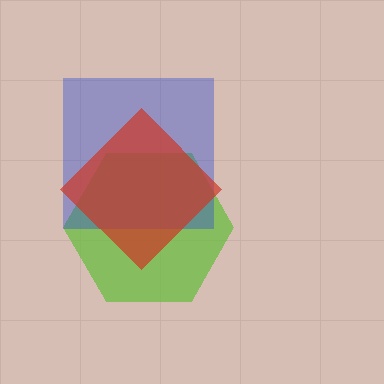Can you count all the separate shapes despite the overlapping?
Yes, there are 3 separate shapes.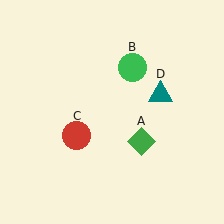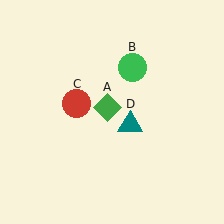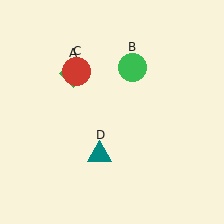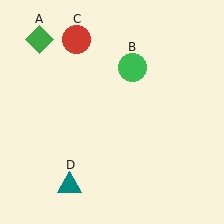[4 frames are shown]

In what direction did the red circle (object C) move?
The red circle (object C) moved up.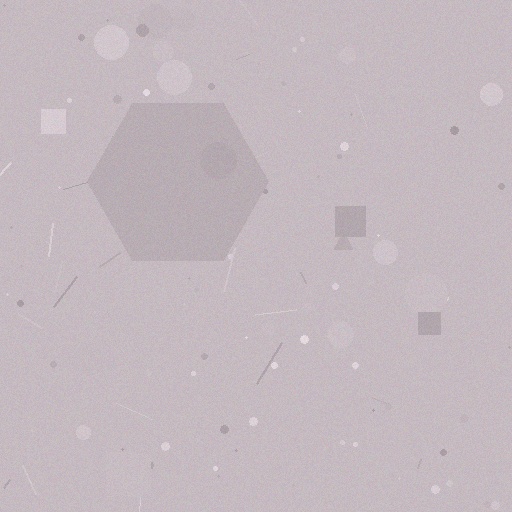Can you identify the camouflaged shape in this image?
The camouflaged shape is a hexagon.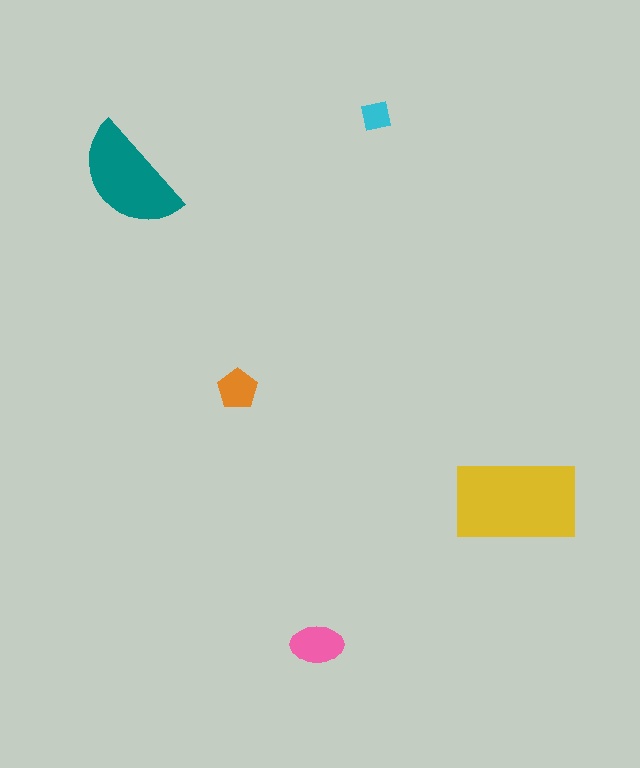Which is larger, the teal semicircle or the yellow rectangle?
The yellow rectangle.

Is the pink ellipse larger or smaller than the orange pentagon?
Larger.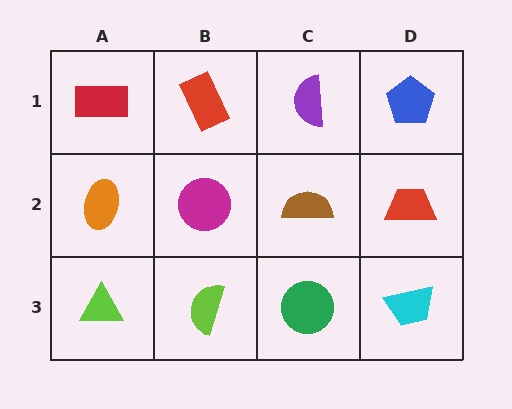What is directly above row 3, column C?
A brown semicircle.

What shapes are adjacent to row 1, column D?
A red trapezoid (row 2, column D), a purple semicircle (row 1, column C).